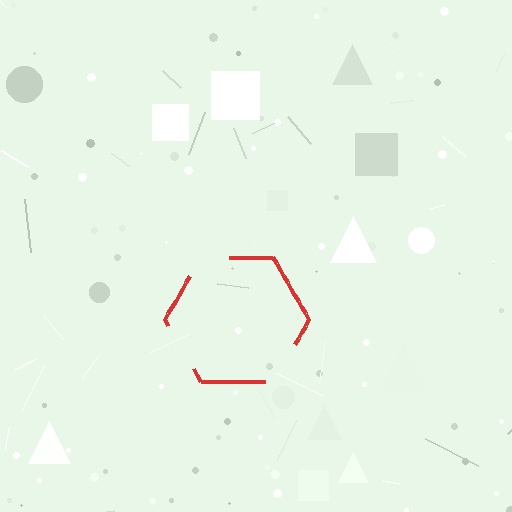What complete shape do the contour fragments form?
The contour fragments form a hexagon.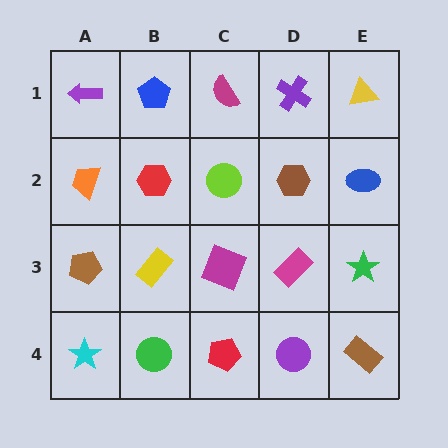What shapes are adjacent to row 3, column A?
An orange trapezoid (row 2, column A), a cyan star (row 4, column A), a yellow rectangle (row 3, column B).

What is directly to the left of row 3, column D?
A magenta square.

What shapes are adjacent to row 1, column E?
A blue ellipse (row 2, column E), a purple cross (row 1, column D).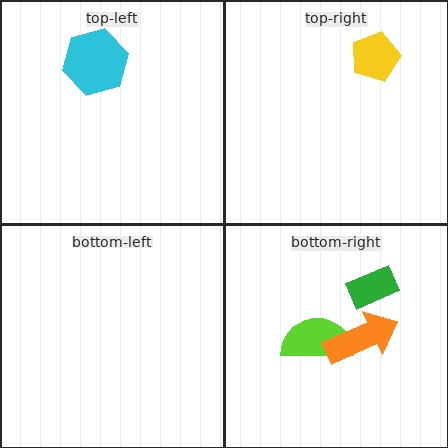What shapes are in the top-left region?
The cyan hexagon.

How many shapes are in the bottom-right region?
3.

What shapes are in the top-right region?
The yellow pentagon.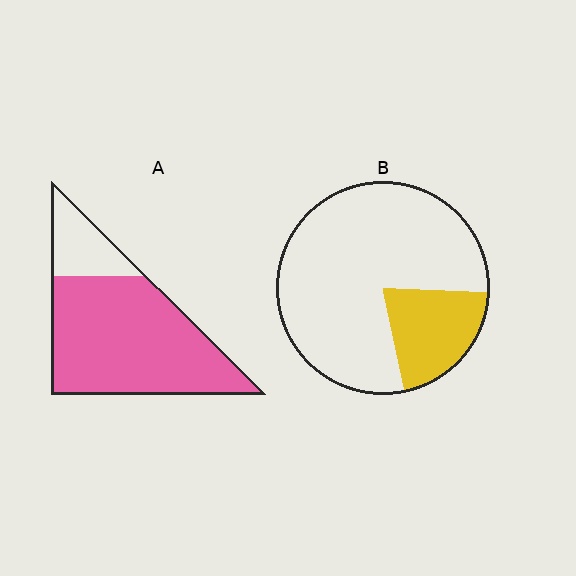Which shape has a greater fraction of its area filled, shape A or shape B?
Shape A.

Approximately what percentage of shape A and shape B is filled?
A is approximately 80% and B is approximately 20%.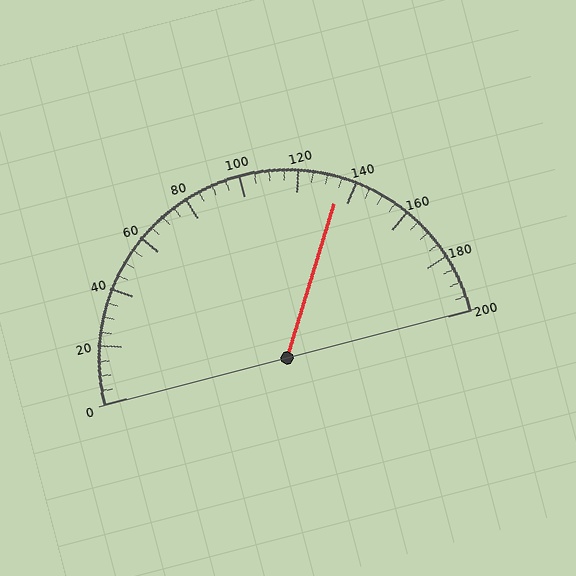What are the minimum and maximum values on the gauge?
The gauge ranges from 0 to 200.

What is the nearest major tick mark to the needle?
The nearest major tick mark is 140.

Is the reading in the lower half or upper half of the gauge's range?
The reading is in the upper half of the range (0 to 200).